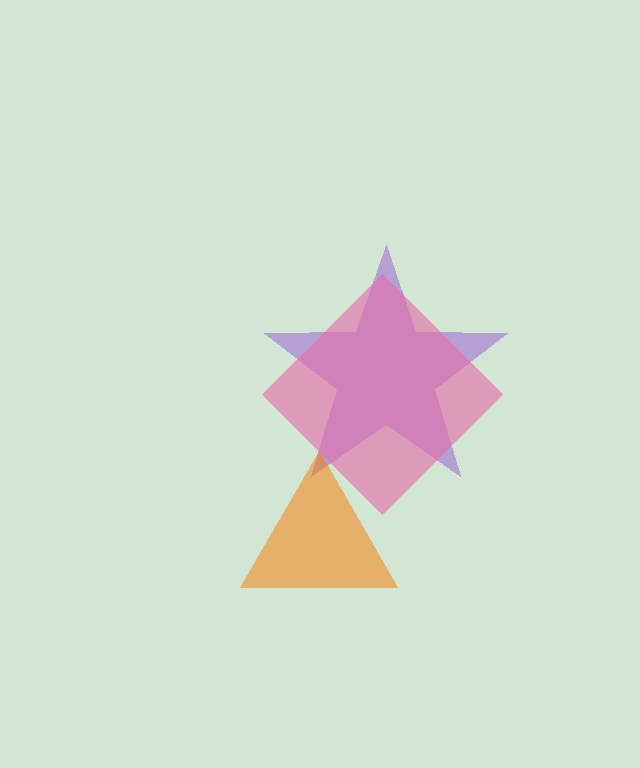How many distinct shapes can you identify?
There are 3 distinct shapes: a purple star, an orange triangle, a pink diamond.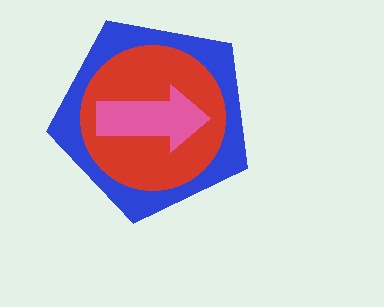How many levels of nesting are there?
3.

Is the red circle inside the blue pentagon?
Yes.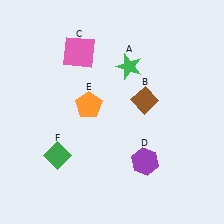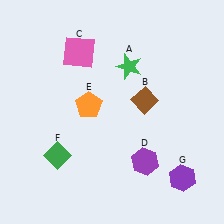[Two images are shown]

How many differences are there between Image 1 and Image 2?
There is 1 difference between the two images.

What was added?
A purple hexagon (G) was added in Image 2.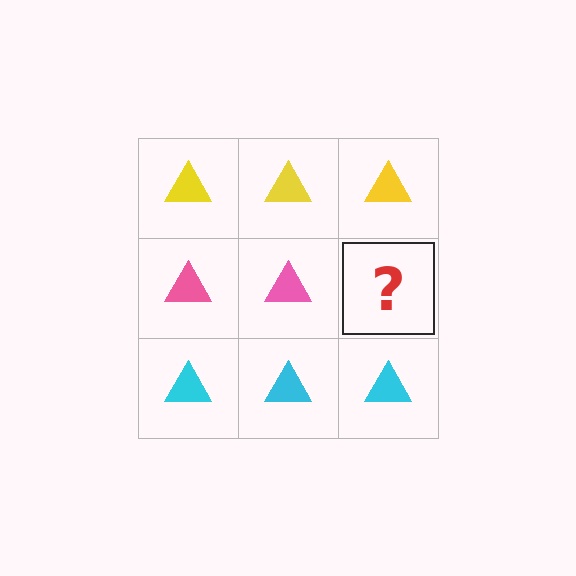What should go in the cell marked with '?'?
The missing cell should contain a pink triangle.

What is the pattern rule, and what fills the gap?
The rule is that each row has a consistent color. The gap should be filled with a pink triangle.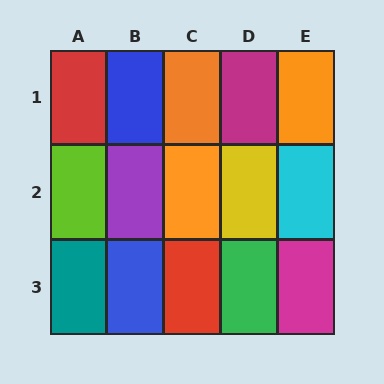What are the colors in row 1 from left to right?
Red, blue, orange, magenta, orange.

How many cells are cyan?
1 cell is cyan.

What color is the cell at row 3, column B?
Blue.